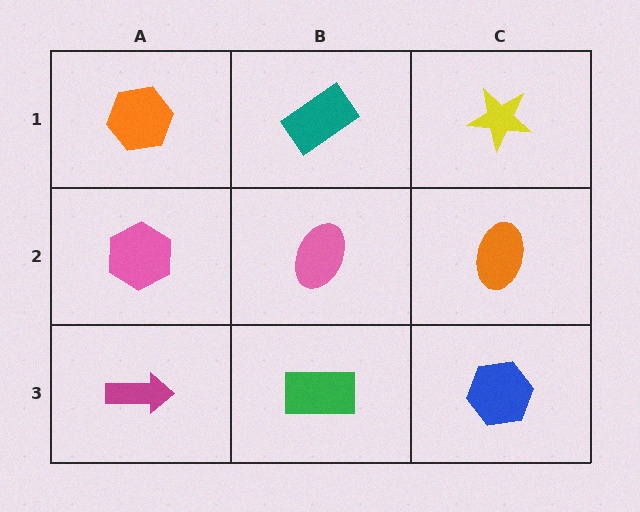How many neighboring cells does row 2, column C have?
3.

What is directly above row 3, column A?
A pink hexagon.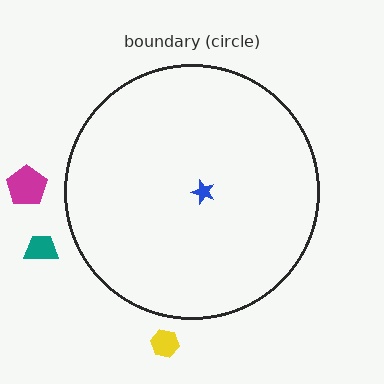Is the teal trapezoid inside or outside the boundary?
Outside.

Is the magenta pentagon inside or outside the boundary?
Outside.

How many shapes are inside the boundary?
1 inside, 3 outside.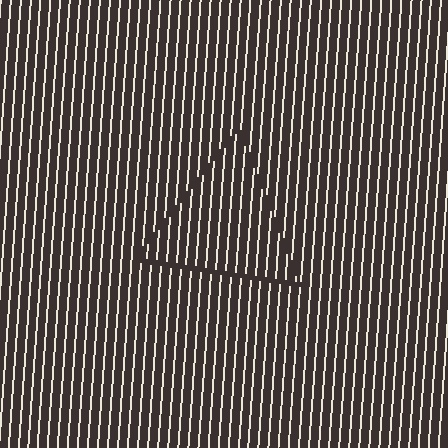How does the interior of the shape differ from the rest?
The interior of the shape contains the same grating, shifted by half a period — the contour is defined by the phase discontinuity where line-ends from the inner and outer gratings abut.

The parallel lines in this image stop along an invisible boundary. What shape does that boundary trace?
An illusory triangle. The interior of the shape contains the same grating, shifted by half a period — the contour is defined by the phase discontinuity where line-ends from the inner and outer gratings abut.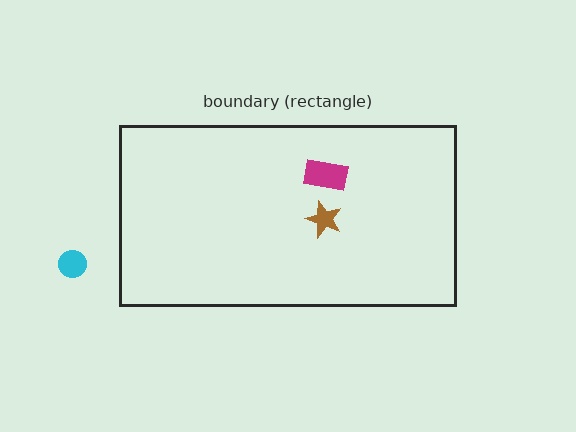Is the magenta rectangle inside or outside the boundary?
Inside.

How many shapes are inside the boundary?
2 inside, 1 outside.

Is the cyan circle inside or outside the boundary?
Outside.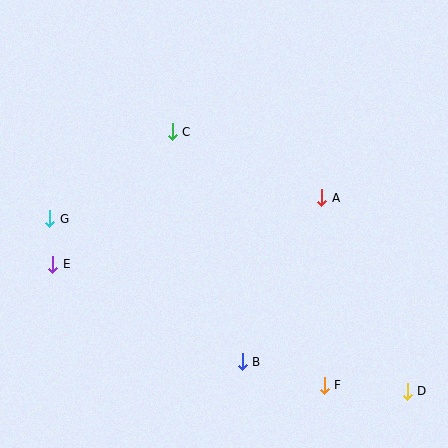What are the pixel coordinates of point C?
Point C is at (172, 132).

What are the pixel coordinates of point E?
Point E is at (53, 264).